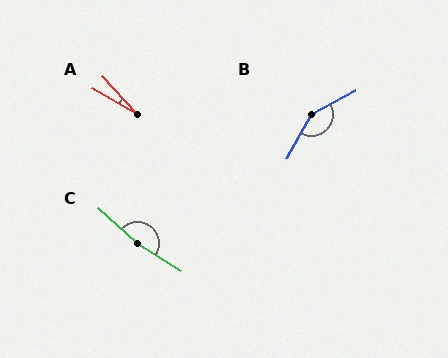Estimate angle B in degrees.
Approximately 148 degrees.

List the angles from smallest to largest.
A (18°), B (148°), C (169°).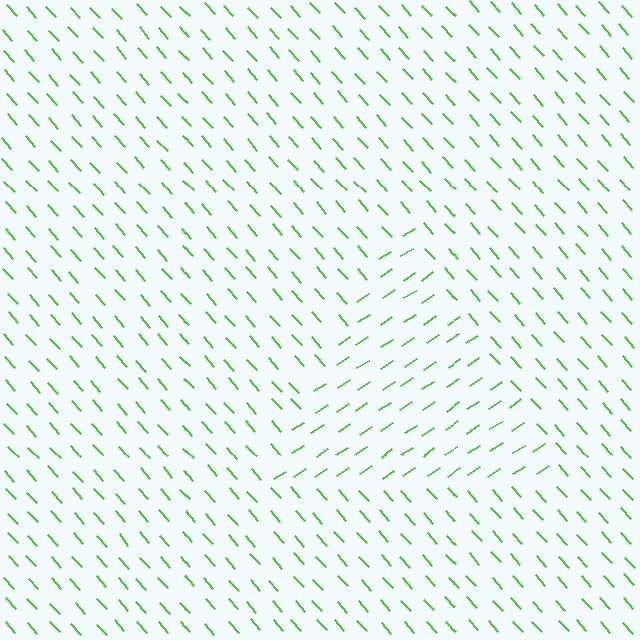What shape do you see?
I see a triangle.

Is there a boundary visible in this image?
Yes, there is a texture boundary formed by a change in line orientation.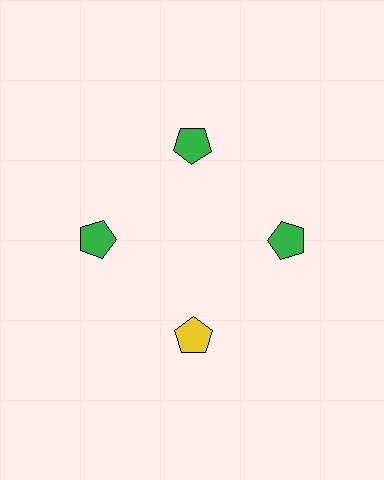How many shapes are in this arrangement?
There are 4 shapes arranged in a ring pattern.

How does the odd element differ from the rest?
It has a different color: yellow instead of green.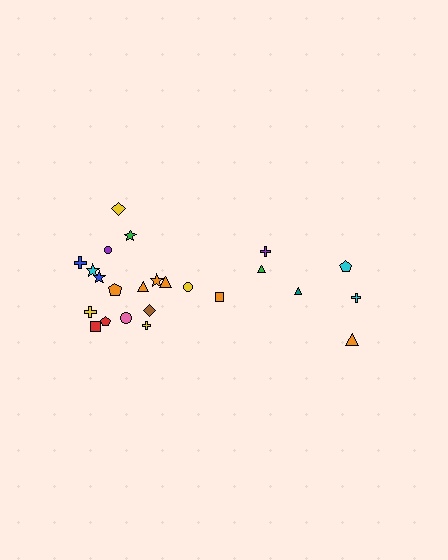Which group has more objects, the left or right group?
The left group.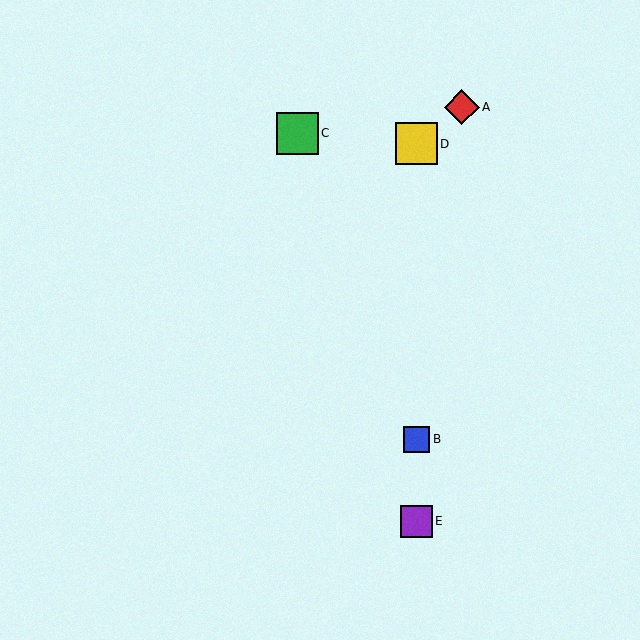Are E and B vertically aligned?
Yes, both are at x≈416.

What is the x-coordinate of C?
Object C is at x≈298.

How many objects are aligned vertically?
3 objects (B, D, E) are aligned vertically.